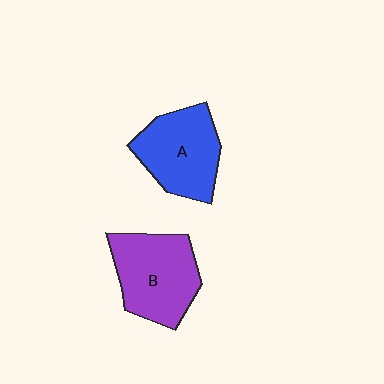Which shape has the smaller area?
Shape A (blue).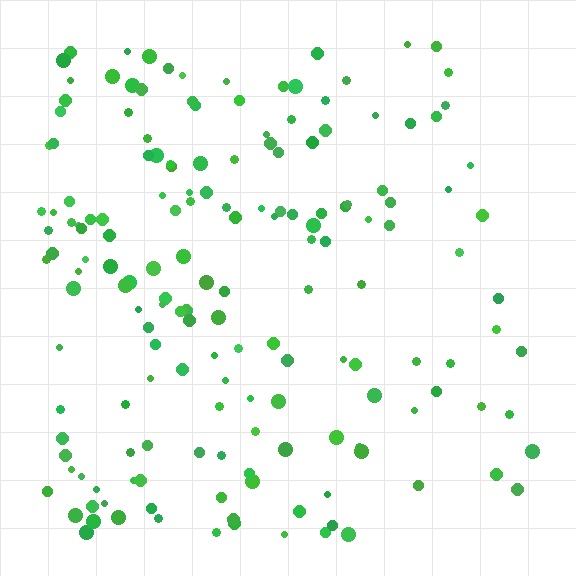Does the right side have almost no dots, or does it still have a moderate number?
Still a moderate number, just noticeably fewer than the left.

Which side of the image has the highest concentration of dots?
The left.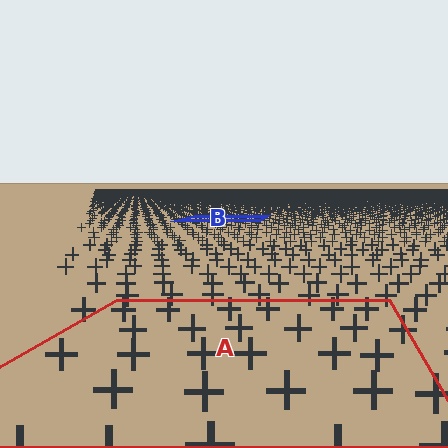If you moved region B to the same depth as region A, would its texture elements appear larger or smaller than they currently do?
They would appear larger. At a closer depth, the same texture elements are projected at a bigger on-screen size.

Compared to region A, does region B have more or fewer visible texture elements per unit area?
Region B has more texture elements per unit area — they are packed more densely because it is farther away.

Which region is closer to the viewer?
Region A is closer. The texture elements there are larger and more spread out.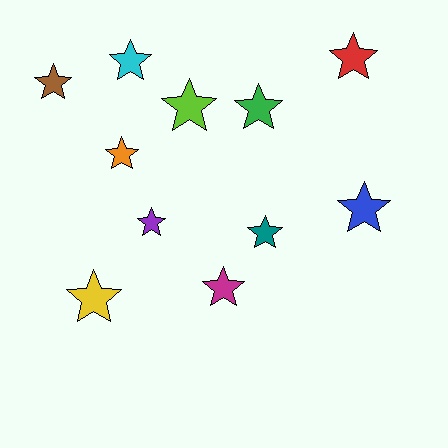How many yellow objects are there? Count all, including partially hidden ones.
There is 1 yellow object.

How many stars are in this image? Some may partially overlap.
There are 11 stars.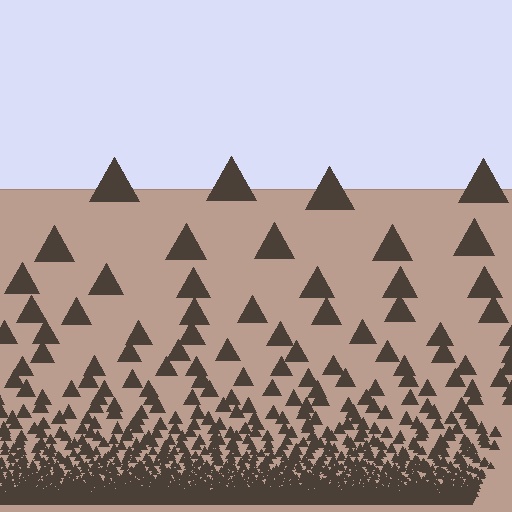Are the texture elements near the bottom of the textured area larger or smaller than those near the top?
Smaller. The gradient is inverted — elements near the bottom are smaller and denser.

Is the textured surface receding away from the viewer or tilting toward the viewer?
The surface appears to tilt toward the viewer. Texture elements get larger and sparser toward the top.